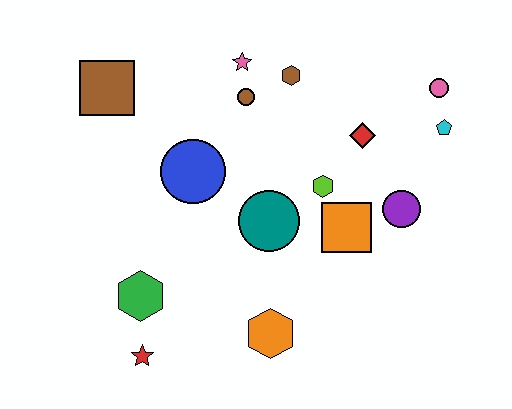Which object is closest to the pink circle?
The cyan pentagon is closest to the pink circle.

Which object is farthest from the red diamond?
The red star is farthest from the red diamond.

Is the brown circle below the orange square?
No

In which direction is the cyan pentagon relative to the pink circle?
The cyan pentagon is below the pink circle.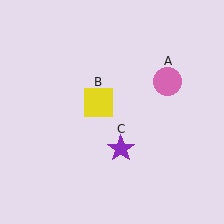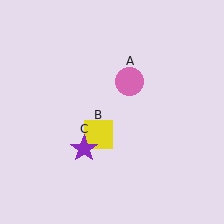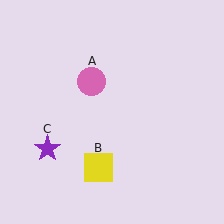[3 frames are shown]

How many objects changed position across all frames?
3 objects changed position: pink circle (object A), yellow square (object B), purple star (object C).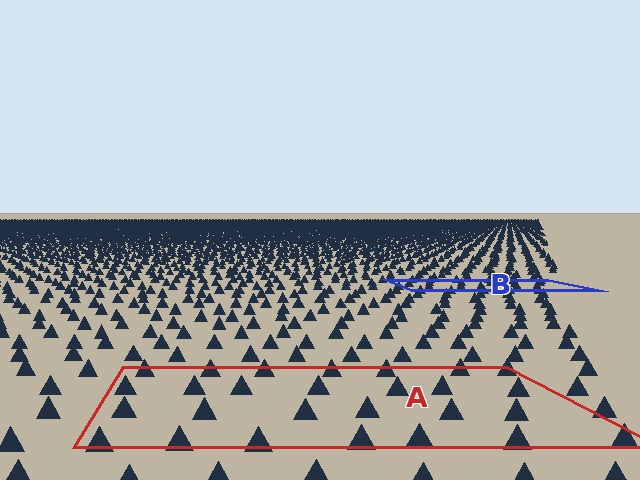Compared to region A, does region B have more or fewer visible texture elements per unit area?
Region B has more texture elements per unit area — they are packed more densely because it is farther away.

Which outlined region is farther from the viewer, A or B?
Region B is farther from the viewer — the texture elements inside it appear smaller and more densely packed.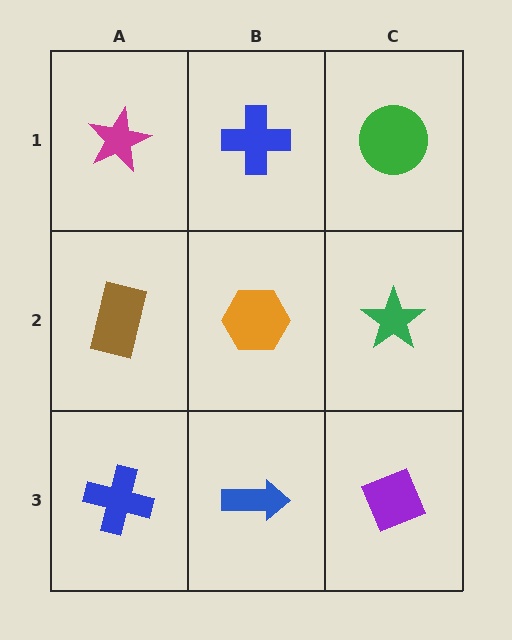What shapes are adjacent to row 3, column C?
A green star (row 2, column C), a blue arrow (row 3, column B).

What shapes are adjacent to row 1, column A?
A brown rectangle (row 2, column A), a blue cross (row 1, column B).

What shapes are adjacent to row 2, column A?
A magenta star (row 1, column A), a blue cross (row 3, column A), an orange hexagon (row 2, column B).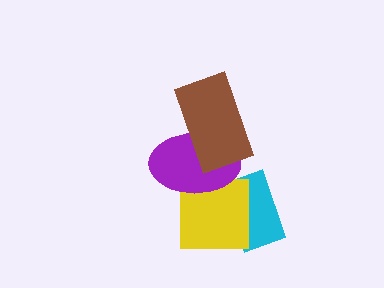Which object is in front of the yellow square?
The purple ellipse is in front of the yellow square.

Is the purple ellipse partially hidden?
Yes, it is partially covered by another shape.